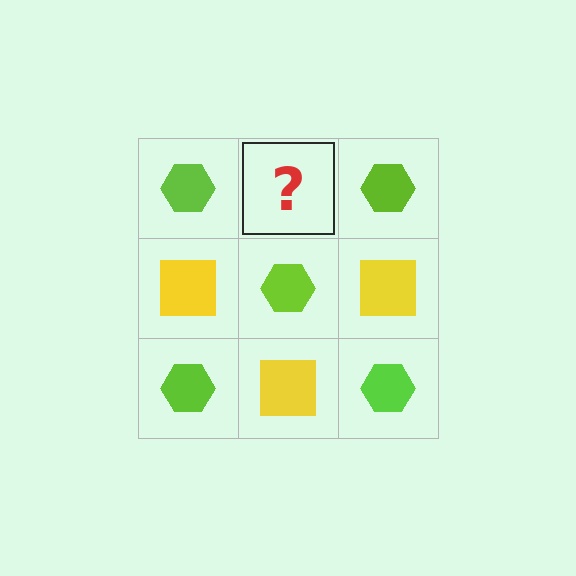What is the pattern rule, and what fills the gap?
The rule is that it alternates lime hexagon and yellow square in a checkerboard pattern. The gap should be filled with a yellow square.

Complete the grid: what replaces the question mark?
The question mark should be replaced with a yellow square.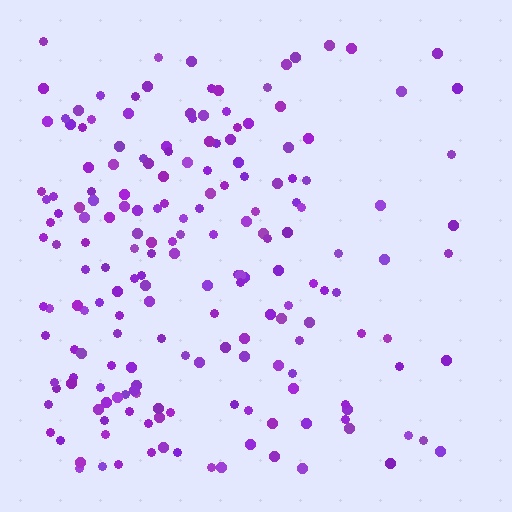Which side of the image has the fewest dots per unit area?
The right.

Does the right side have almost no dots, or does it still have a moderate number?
Still a moderate number, just noticeably fewer than the left.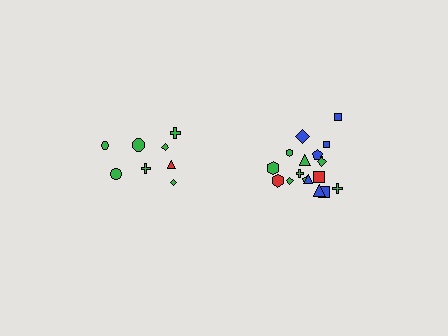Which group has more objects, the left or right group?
The right group.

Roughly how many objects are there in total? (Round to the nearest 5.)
Roughly 25 objects in total.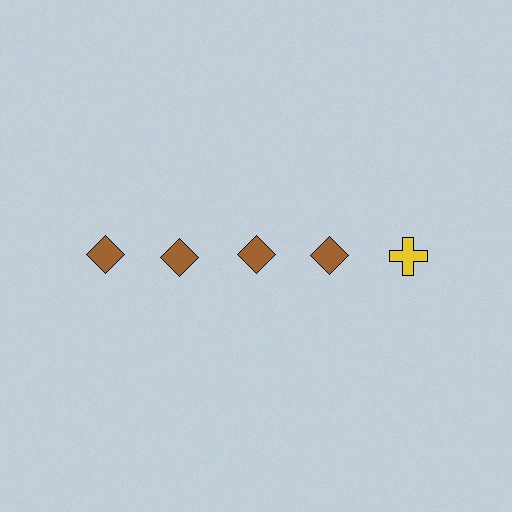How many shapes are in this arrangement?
There are 5 shapes arranged in a grid pattern.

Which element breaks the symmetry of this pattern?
The yellow cross in the top row, rightmost column breaks the symmetry. All other shapes are brown diamonds.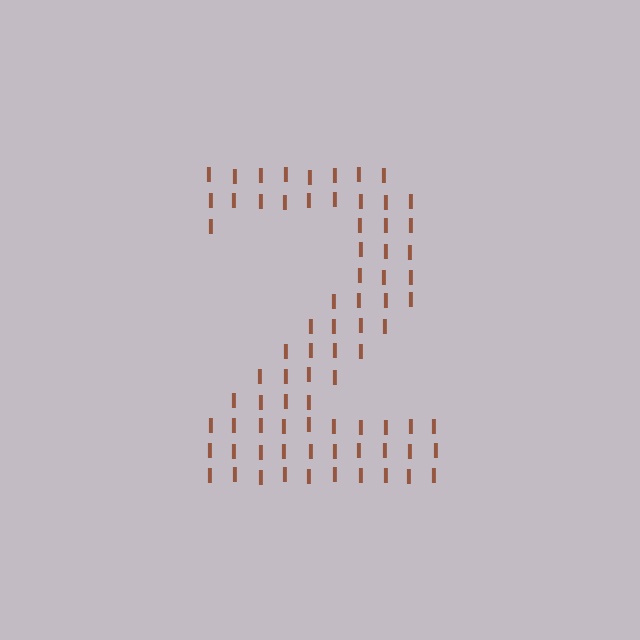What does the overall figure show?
The overall figure shows the digit 2.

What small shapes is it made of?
It is made of small letter I's.